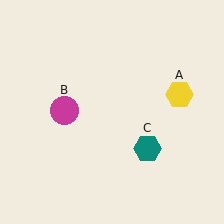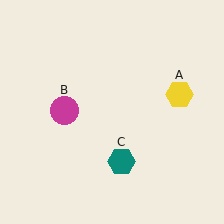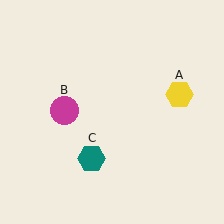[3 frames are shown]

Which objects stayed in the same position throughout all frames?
Yellow hexagon (object A) and magenta circle (object B) remained stationary.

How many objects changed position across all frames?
1 object changed position: teal hexagon (object C).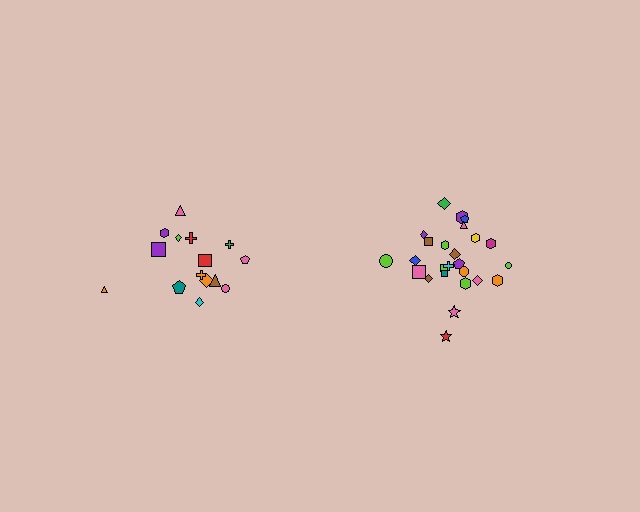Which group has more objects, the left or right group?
The right group.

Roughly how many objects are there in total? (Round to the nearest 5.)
Roughly 40 objects in total.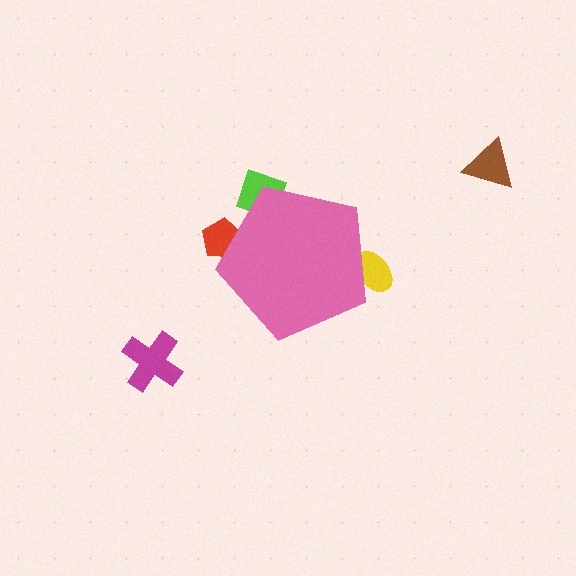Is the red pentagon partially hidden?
Yes, the red pentagon is partially hidden behind the pink pentagon.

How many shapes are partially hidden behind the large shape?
3 shapes are partially hidden.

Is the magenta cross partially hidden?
No, the magenta cross is fully visible.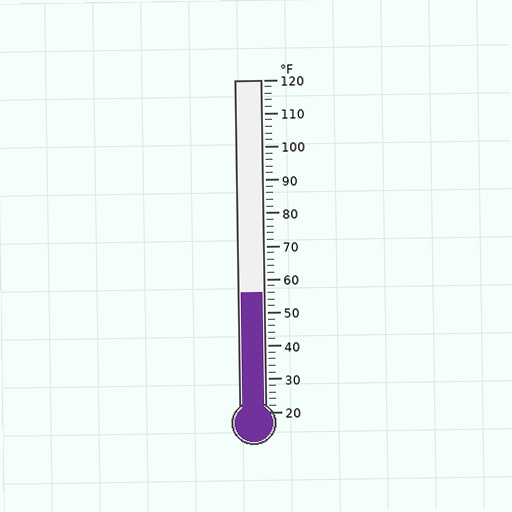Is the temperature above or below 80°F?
The temperature is below 80°F.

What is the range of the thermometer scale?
The thermometer scale ranges from 20°F to 120°F.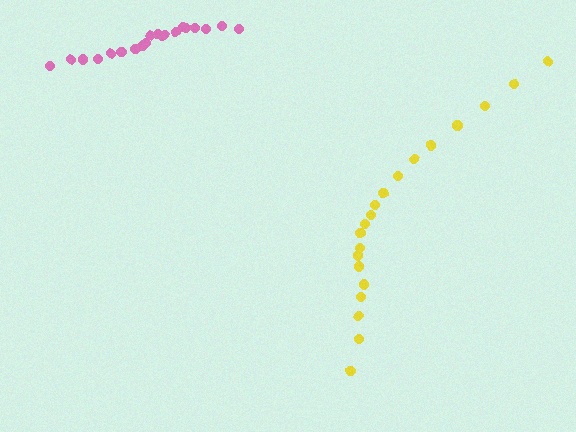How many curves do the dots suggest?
There are 2 distinct paths.